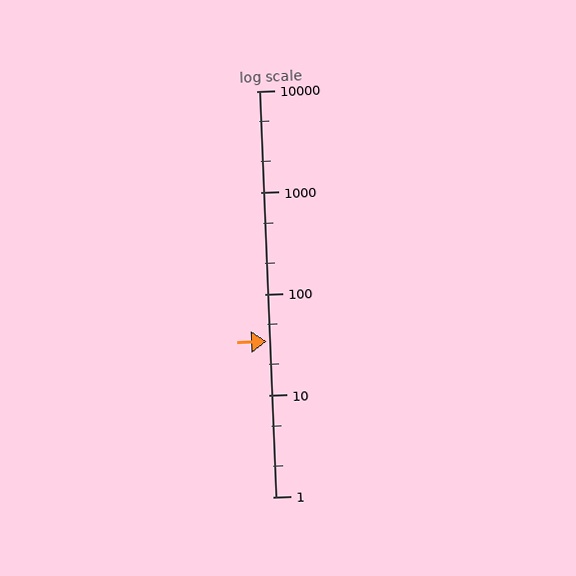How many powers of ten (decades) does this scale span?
The scale spans 4 decades, from 1 to 10000.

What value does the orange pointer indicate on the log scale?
The pointer indicates approximately 34.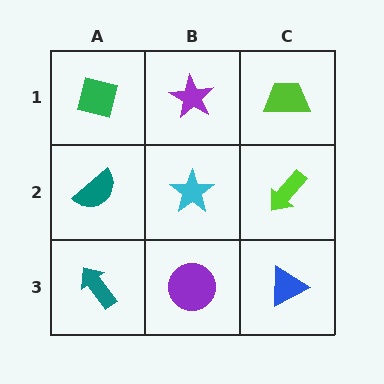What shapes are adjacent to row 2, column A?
A green square (row 1, column A), a teal arrow (row 3, column A), a cyan star (row 2, column B).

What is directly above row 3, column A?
A teal semicircle.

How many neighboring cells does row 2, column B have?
4.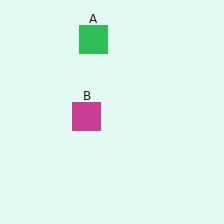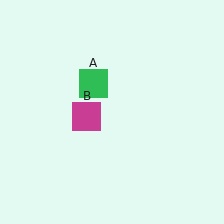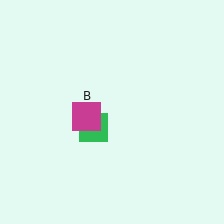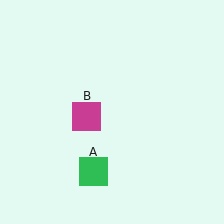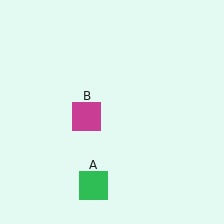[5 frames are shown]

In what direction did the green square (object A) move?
The green square (object A) moved down.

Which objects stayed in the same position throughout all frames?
Magenta square (object B) remained stationary.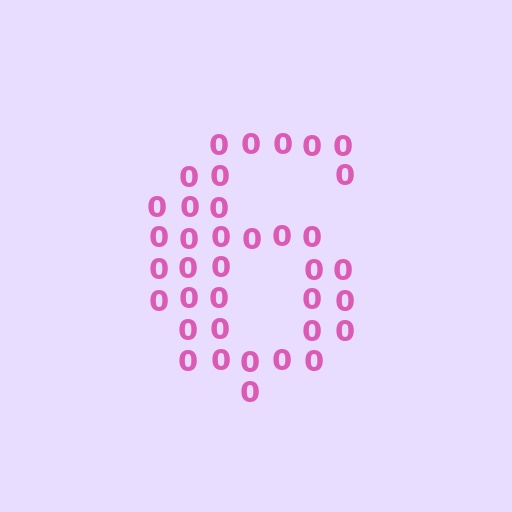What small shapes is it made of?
It is made of small digit 0's.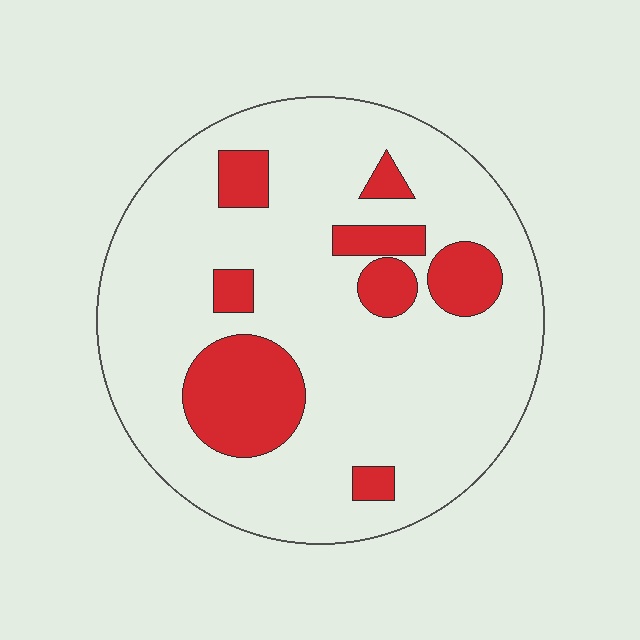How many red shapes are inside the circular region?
8.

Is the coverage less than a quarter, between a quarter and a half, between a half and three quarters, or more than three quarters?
Less than a quarter.